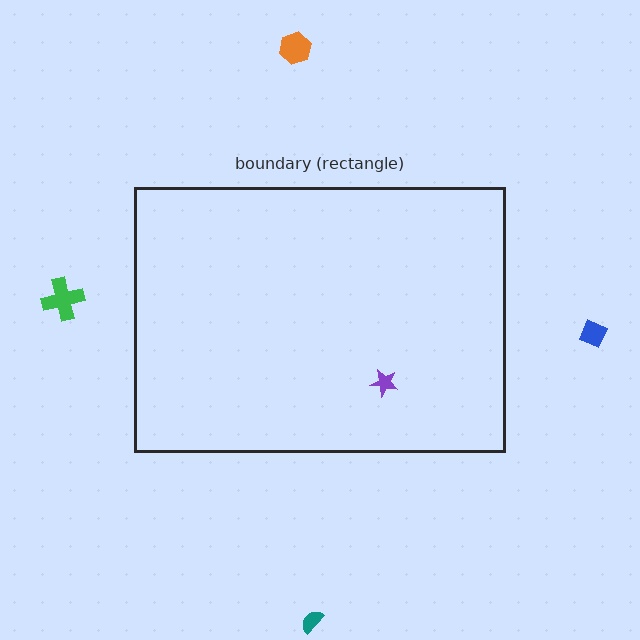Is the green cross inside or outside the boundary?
Outside.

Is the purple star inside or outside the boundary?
Inside.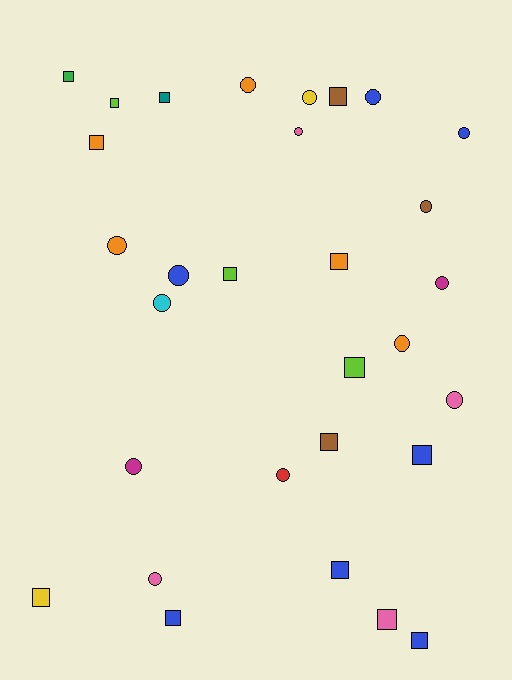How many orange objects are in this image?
There are 5 orange objects.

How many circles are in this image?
There are 15 circles.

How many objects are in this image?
There are 30 objects.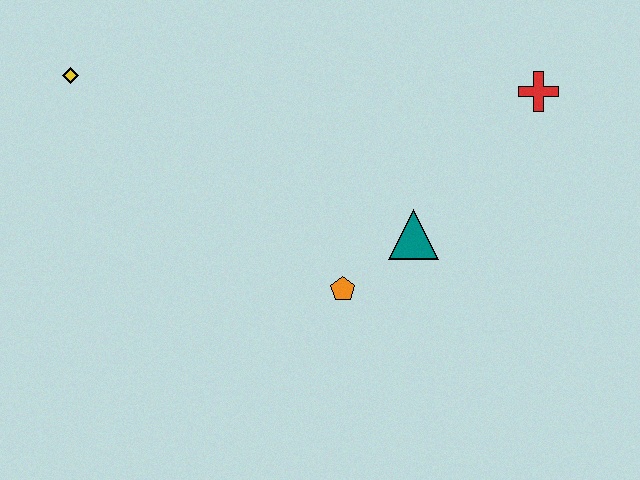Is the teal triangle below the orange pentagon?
No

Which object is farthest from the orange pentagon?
The yellow diamond is farthest from the orange pentagon.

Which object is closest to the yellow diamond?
The orange pentagon is closest to the yellow diamond.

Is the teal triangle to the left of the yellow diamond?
No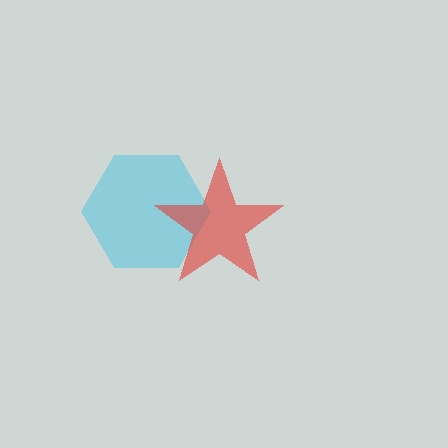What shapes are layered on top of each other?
The layered shapes are: a cyan hexagon, a red star.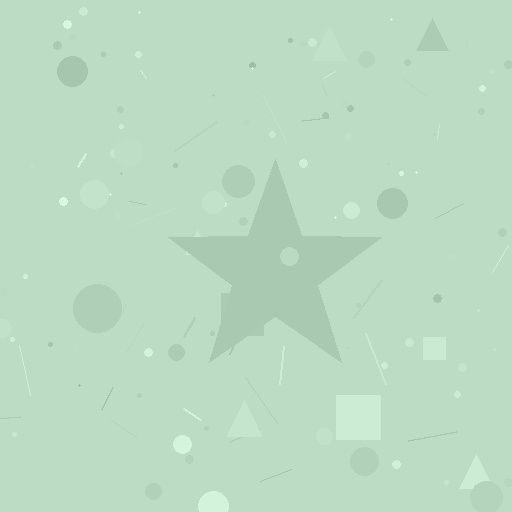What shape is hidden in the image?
A star is hidden in the image.